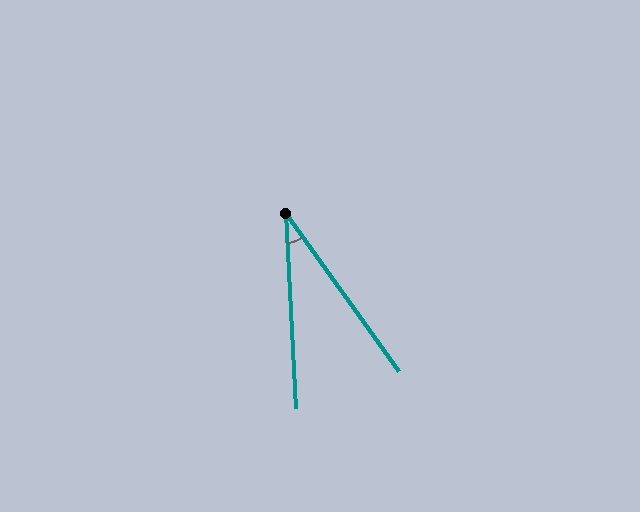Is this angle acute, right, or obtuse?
It is acute.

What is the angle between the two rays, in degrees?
Approximately 33 degrees.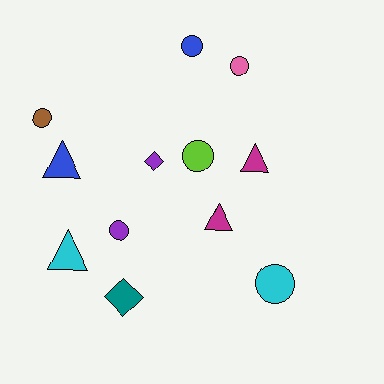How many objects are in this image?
There are 12 objects.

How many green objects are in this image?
There are no green objects.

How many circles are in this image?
There are 6 circles.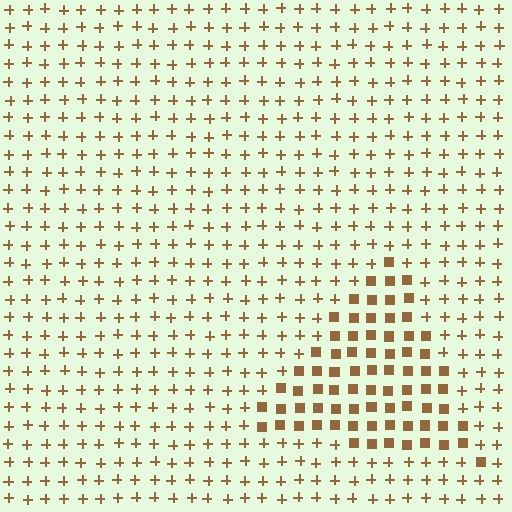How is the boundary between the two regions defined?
The boundary is defined by a change in element shape: squares inside vs. plus signs outside. All elements share the same color and spacing.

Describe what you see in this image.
The image is filled with small brown elements arranged in a uniform grid. A triangle-shaped region contains squares, while the surrounding area contains plus signs. The boundary is defined purely by the change in element shape.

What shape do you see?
I see a triangle.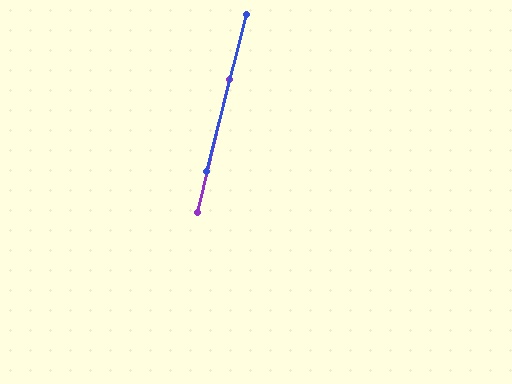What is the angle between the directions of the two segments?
Approximately 1 degree.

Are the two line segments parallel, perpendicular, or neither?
Parallel — their directions differ by only 0.6°.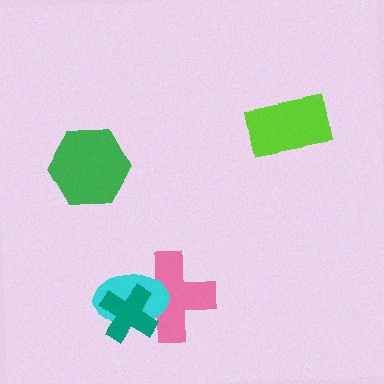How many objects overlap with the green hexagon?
0 objects overlap with the green hexagon.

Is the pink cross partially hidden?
Yes, it is partially covered by another shape.